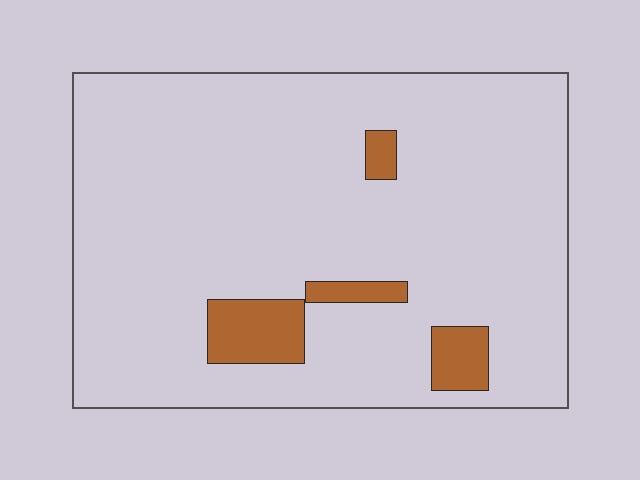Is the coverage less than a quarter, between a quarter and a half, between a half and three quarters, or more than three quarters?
Less than a quarter.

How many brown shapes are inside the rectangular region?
4.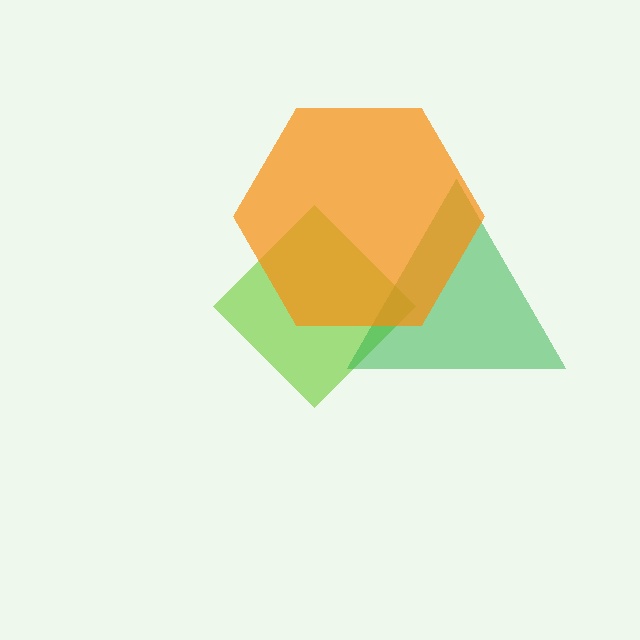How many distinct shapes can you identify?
There are 3 distinct shapes: a lime diamond, a green triangle, an orange hexagon.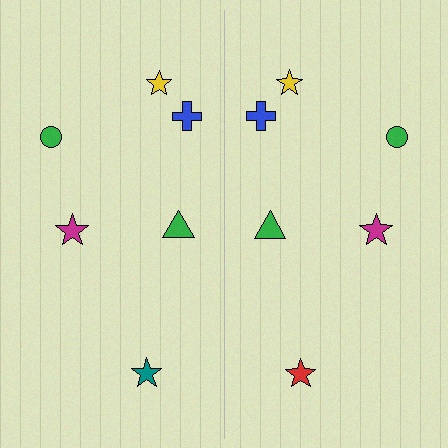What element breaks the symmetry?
The red star on the right side breaks the symmetry — its mirror counterpart is teal.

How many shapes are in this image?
There are 12 shapes in this image.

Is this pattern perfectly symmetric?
No, the pattern is not perfectly symmetric. The red star on the right side breaks the symmetry — its mirror counterpart is teal.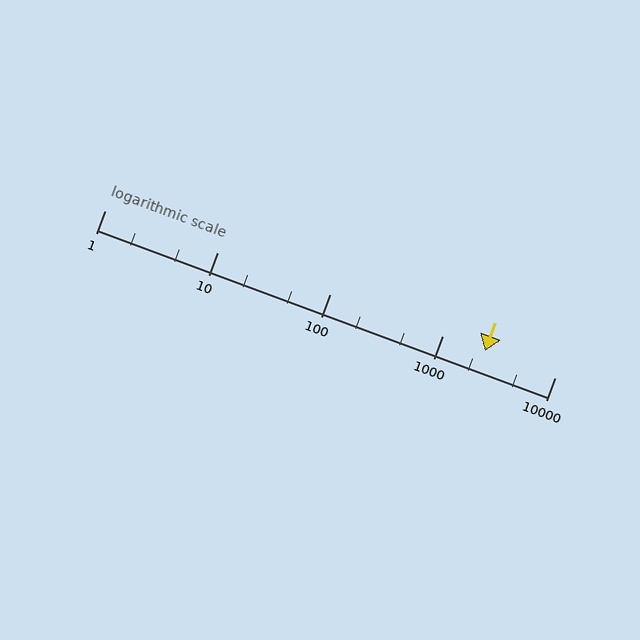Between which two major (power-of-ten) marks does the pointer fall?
The pointer is between 1000 and 10000.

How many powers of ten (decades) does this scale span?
The scale spans 4 decades, from 1 to 10000.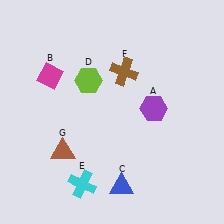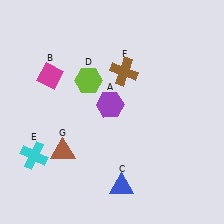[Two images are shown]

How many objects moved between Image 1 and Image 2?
2 objects moved between the two images.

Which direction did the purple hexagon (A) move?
The purple hexagon (A) moved left.